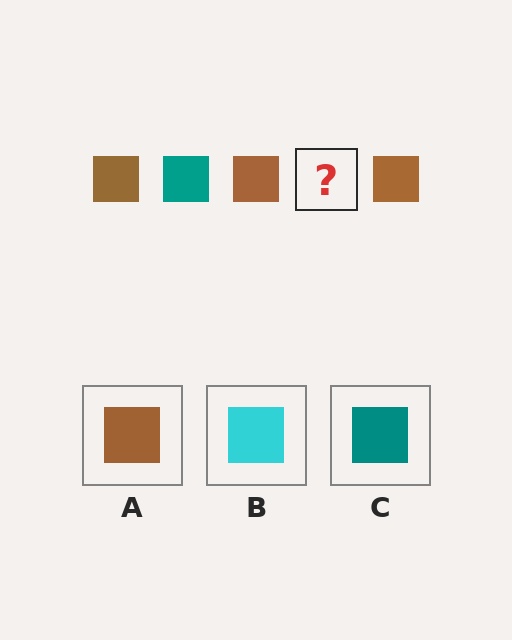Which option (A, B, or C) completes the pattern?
C.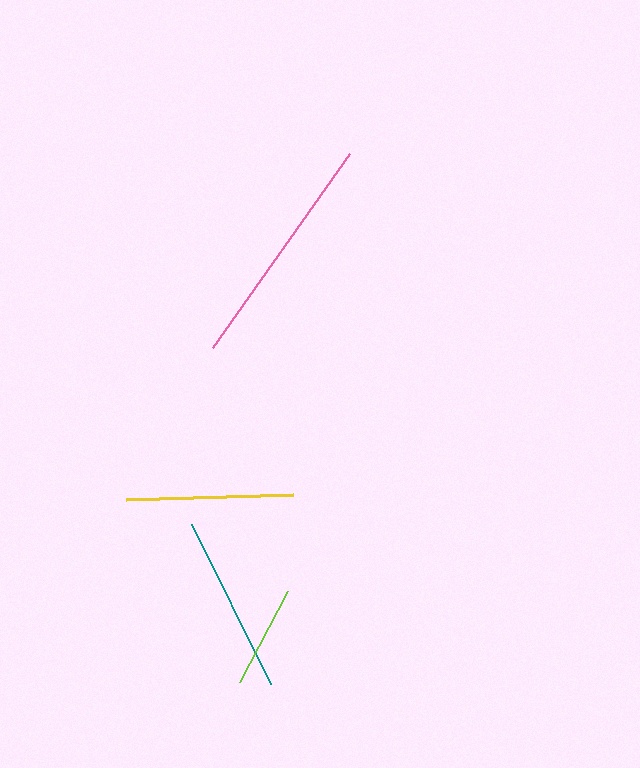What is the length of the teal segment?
The teal segment is approximately 178 pixels long.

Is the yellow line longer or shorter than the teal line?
The teal line is longer than the yellow line.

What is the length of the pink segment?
The pink segment is approximately 237 pixels long.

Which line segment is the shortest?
The lime line is the shortest at approximately 103 pixels.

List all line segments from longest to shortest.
From longest to shortest: pink, teal, yellow, lime.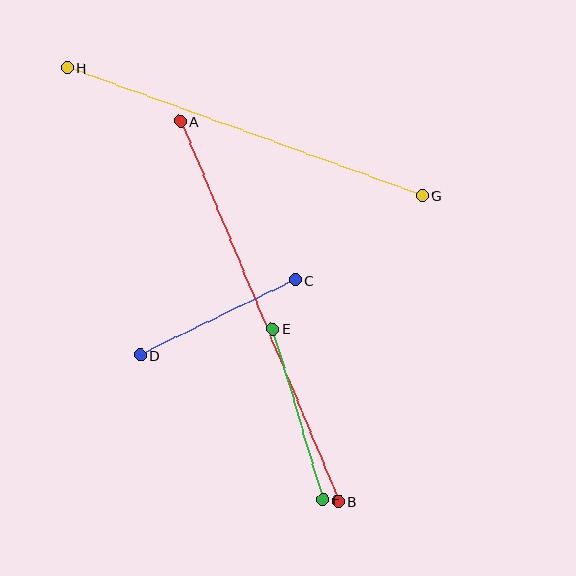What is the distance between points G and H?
The distance is approximately 378 pixels.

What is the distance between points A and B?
The distance is approximately 412 pixels.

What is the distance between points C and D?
The distance is approximately 173 pixels.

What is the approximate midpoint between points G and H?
The midpoint is at approximately (245, 132) pixels.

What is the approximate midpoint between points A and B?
The midpoint is at approximately (259, 311) pixels.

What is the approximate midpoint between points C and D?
The midpoint is at approximately (218, 318) pixels.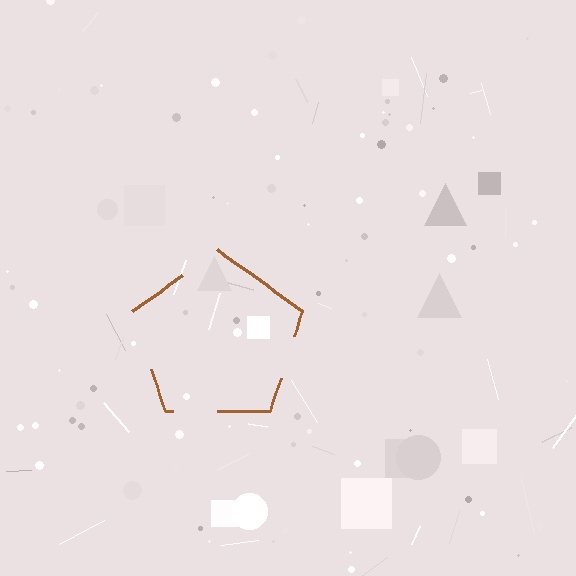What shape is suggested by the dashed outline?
The dashed outline suggests a pentagon.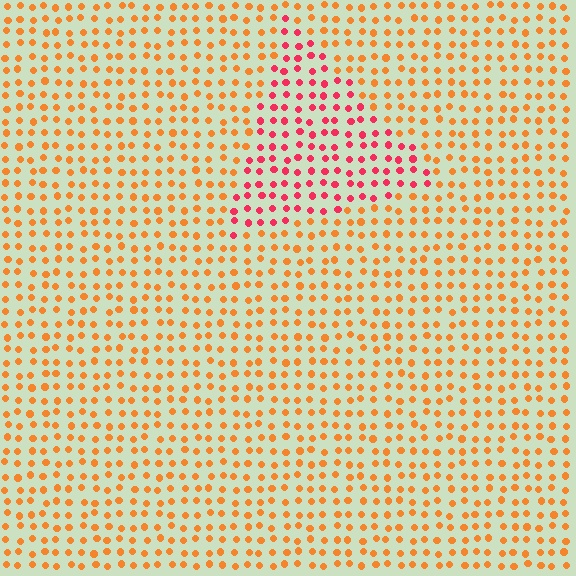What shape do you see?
I see a triangle.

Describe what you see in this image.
The image is filled with small orange elements in a uniform arrangement. A triangle-shaped region is visible where the elements are tinted to a slightly different hue, forming a subtle color boundary.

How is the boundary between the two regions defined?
The boundary is defined purely by a slight shift in hue (about 41 degrees). Spacing, size, and orientation are identical on both sides.